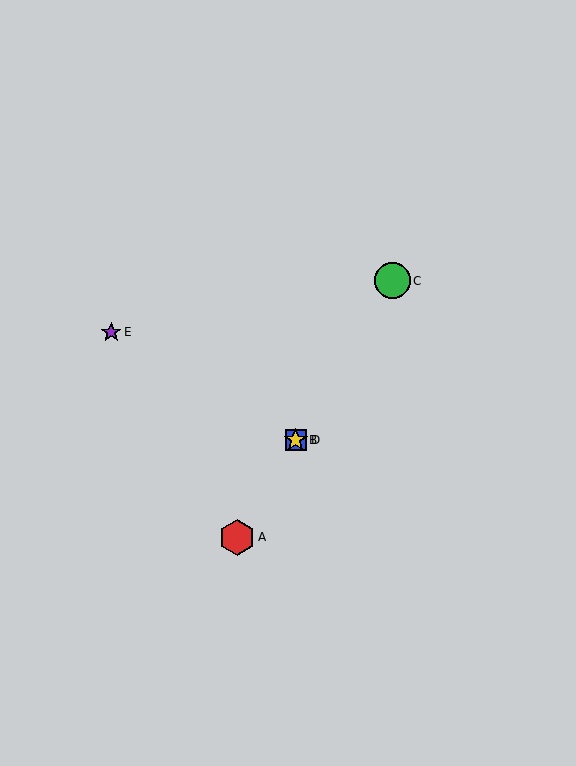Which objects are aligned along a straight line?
Objects A, B, C, D are aligned along a straight line.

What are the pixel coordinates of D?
Object D is at (296, 440).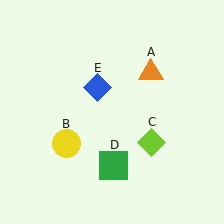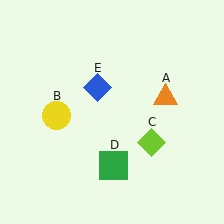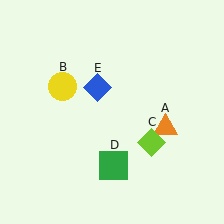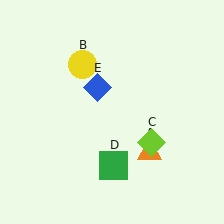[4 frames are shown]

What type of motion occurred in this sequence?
The orange triangle (object A), yellow circle (object B) rotated clockwise around the center of the scene.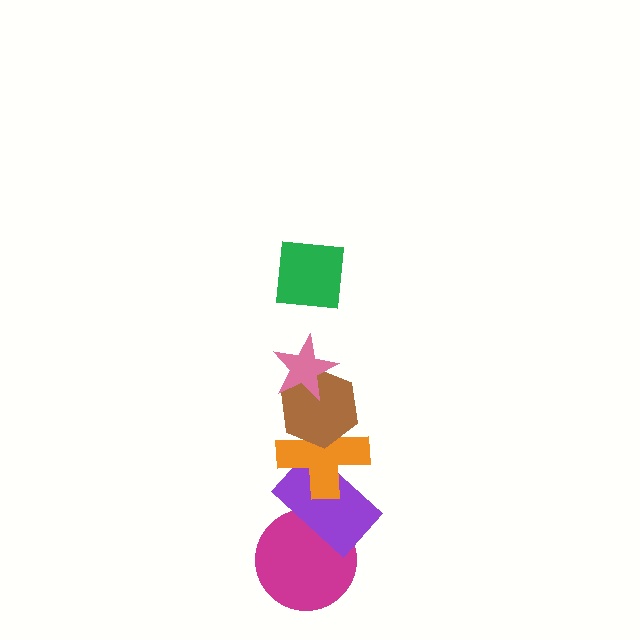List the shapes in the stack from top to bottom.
From top to bottom: the green square, the pink star, the brown hexagon, the orange cross, the purple rectangle, the magenta circle.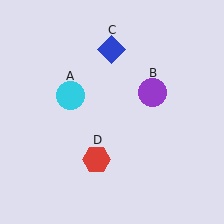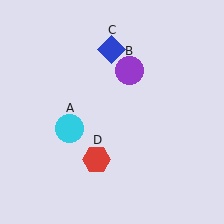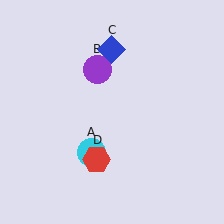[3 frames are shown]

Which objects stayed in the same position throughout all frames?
Blue diamond (object C) and red hexagon (object D) remained stationary.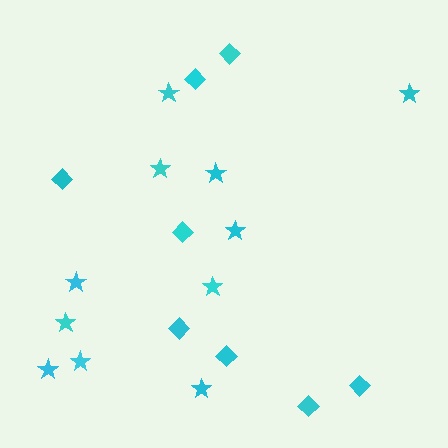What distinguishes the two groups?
There are 2 groups: one group of diamonds (8) and one group of stars (11).